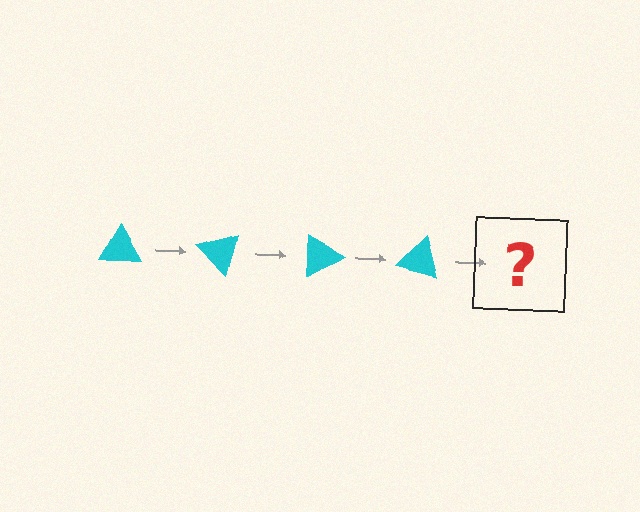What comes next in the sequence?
The next element should be a cyan triangle rotated 180 degrees.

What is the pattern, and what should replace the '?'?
The pattern is that the triangle rotates 45 degrees each step. The '?' should be a cyan triangle rotated 180 degrees.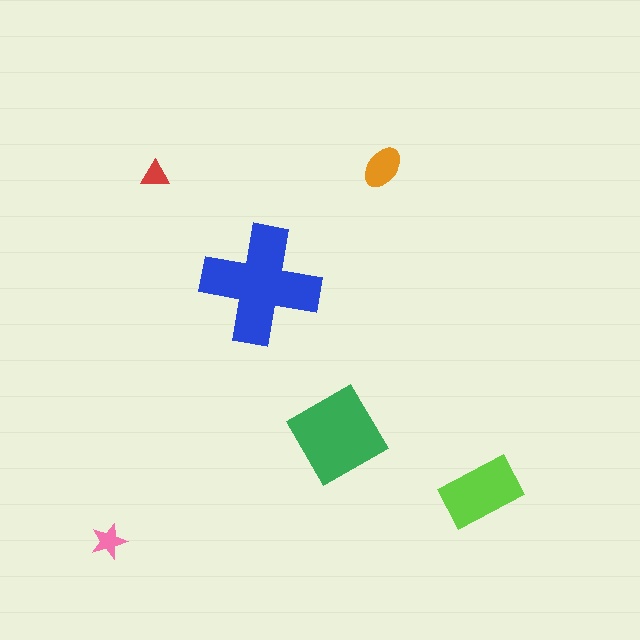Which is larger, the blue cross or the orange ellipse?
The blue cross.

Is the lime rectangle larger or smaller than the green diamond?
Smaller.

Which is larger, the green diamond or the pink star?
The green diamond.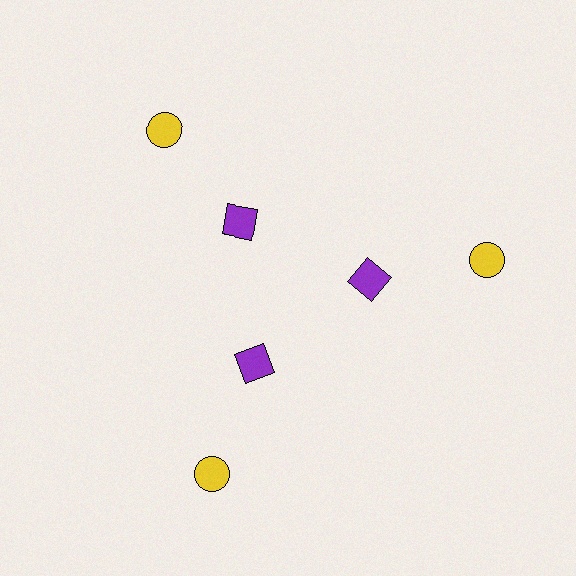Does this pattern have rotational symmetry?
Yes, this pattern has 3-fold rotational symmetry. It looks the same after rotating 120 degrees around the center.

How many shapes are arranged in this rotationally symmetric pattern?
There are 6 shapes, arranged in 3 groups of 2.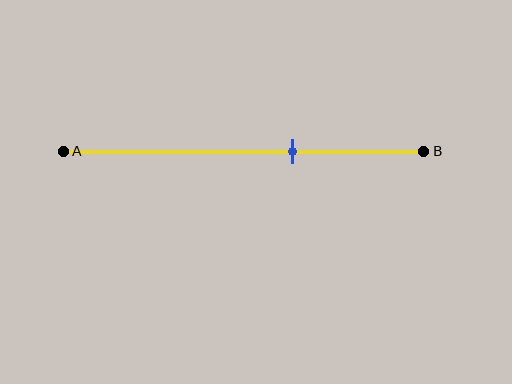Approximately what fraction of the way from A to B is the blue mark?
The blue mark is approximately 65% of the way from A to B.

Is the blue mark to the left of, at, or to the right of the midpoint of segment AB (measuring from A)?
The blue mark is to the right of the midpoint of segment AB.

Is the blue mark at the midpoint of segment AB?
No, the mark is at about 65% from A, not at the 50% midpoint.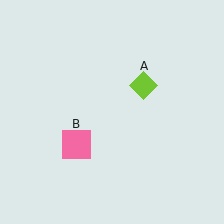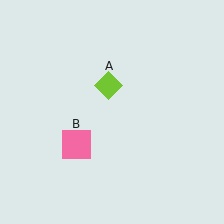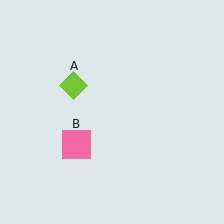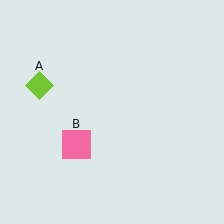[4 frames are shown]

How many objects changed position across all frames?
1 object changed position: lime diamond (object A).